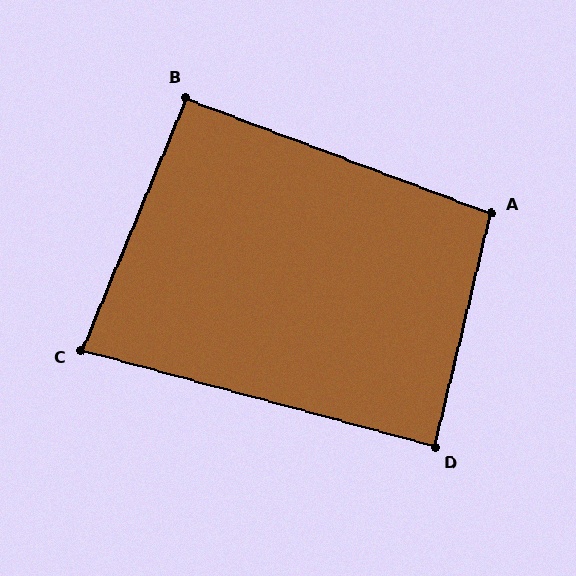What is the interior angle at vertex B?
Approximately 92 degrees (approximately right).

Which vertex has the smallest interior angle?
C, at approximately 83 degrees.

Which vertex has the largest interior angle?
A, at approximately 97 degrees.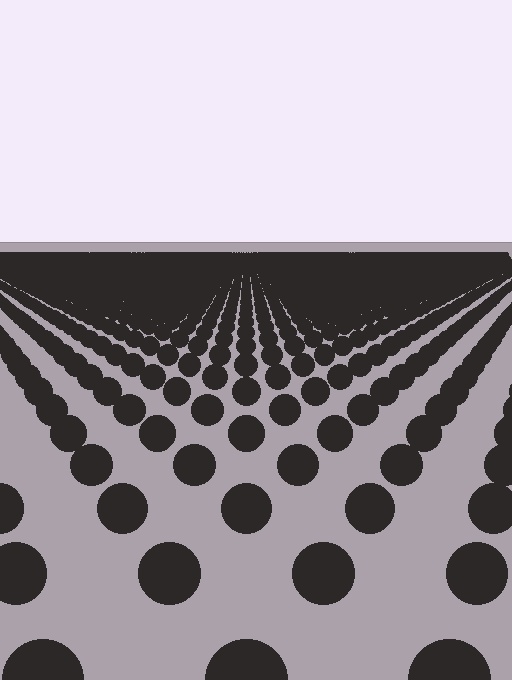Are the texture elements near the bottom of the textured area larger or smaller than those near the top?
Larger. Near the bottom, elements are closer to the viewer and appear at a bigger on-screen size.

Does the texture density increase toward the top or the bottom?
Density increases toward the top.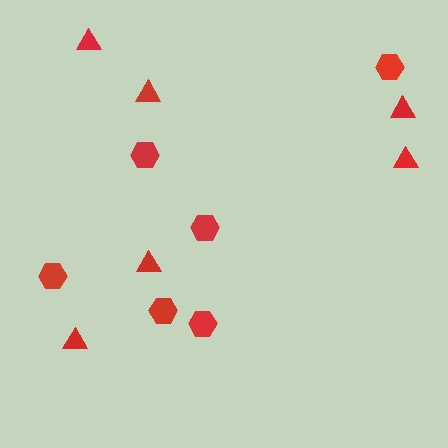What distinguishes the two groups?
There are 2 groups: one group of hexagons (6) and one group of triangles (6).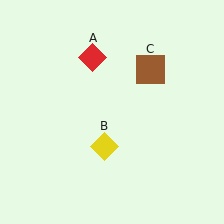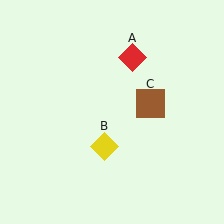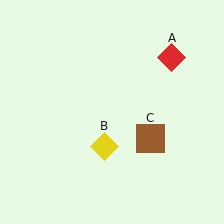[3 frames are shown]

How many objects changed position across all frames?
2 objects changed position: red diamond (object A), brown square (object C).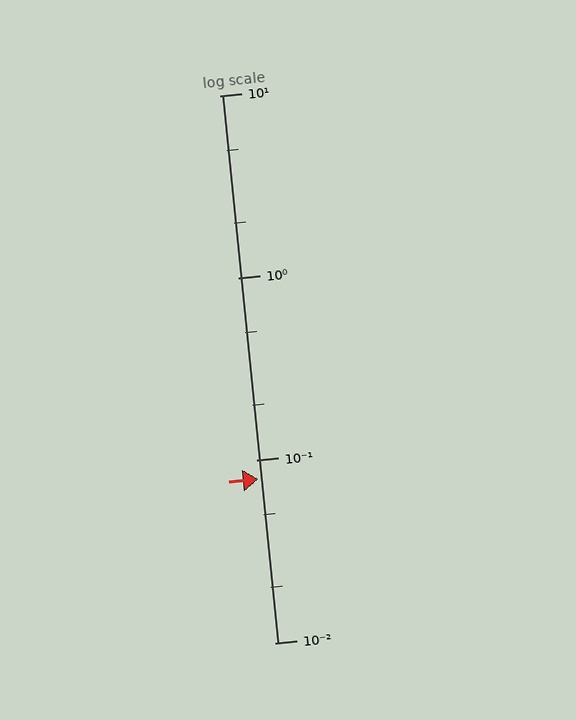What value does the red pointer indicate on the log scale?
The pointer indicates approximately 0.079.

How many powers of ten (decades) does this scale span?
The scale spans 3 decades, from 0.01 to 10.